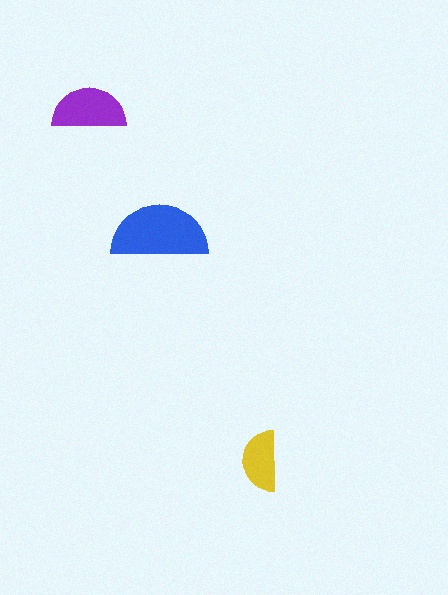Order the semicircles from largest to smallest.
the blue one, the purple one, the yellow one.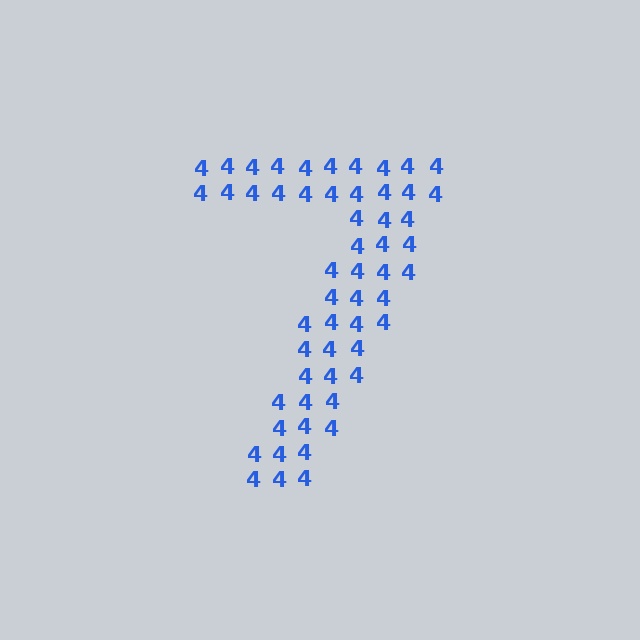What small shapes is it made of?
It is made of small digit 4's.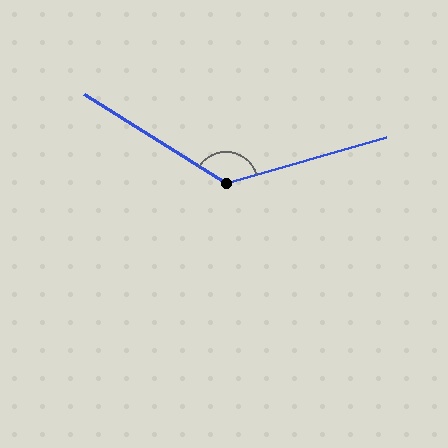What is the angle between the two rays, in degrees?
Approximately 132 degrees.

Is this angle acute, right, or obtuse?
It is obtuse.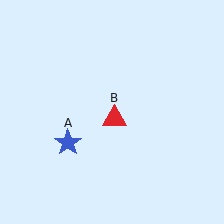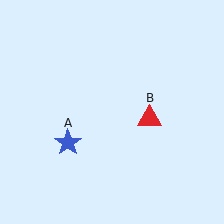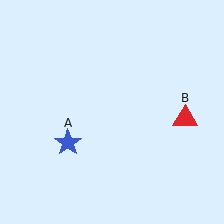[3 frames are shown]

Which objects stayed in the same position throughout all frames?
Blue star (object A) remained stationary.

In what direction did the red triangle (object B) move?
The red triangle (object B) moved right.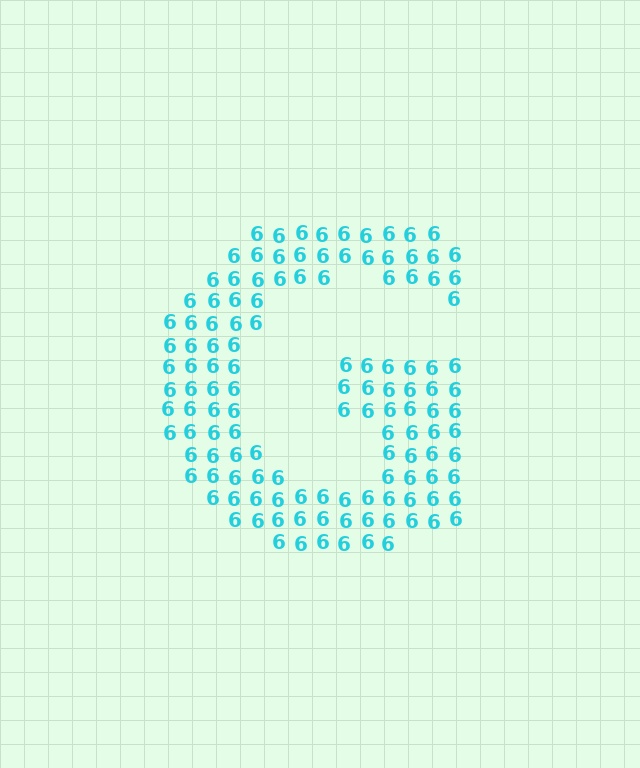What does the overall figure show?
The overall figure shows the letter G.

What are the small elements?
The small elements are digit 6's.